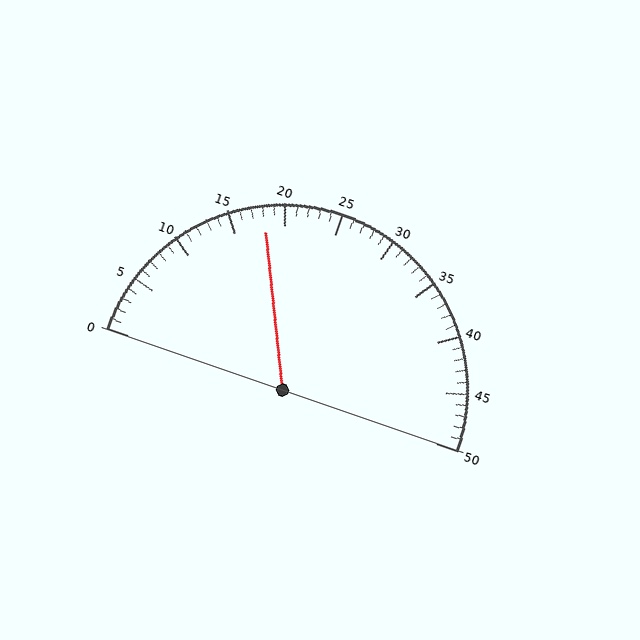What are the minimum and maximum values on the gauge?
The gauge ranges from 0 to 50.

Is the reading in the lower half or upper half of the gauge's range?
The reading is in the lower half of the range (0 to 50).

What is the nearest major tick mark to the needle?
The nearest major tick mark is 20.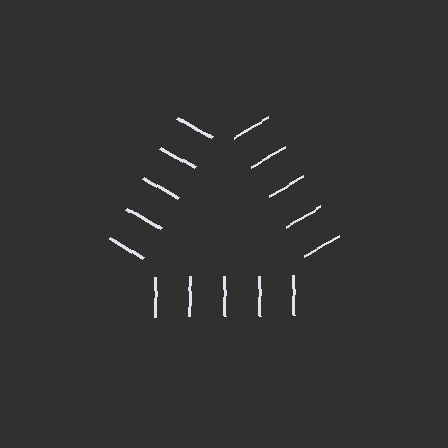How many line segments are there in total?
15 — 5 along each of the 3 edges.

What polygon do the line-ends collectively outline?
An illusory triangle — the line segments terminate on its edges but no continuous stroke is drawn.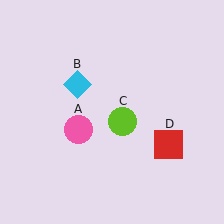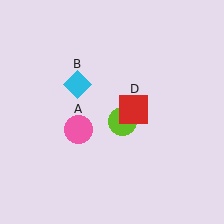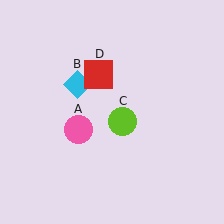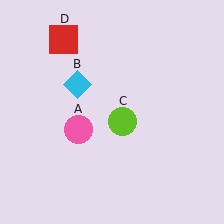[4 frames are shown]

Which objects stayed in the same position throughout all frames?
Pink circle (object A) and cyan diamond (object B) and lime circle (object C) remained stationary.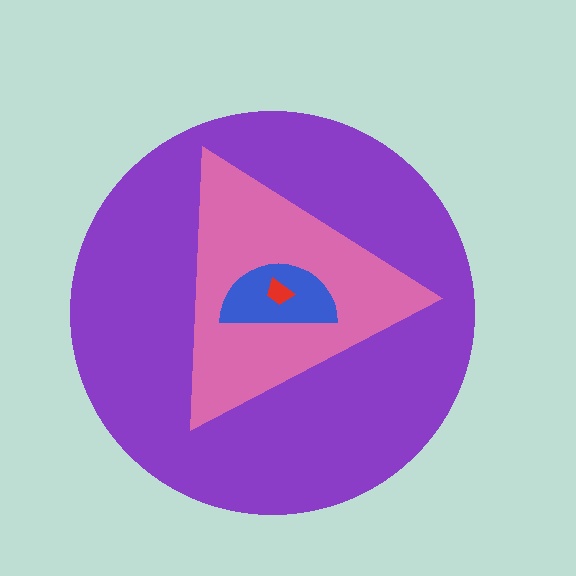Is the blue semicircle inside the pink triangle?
Yes.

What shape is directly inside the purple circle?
The pink triangle.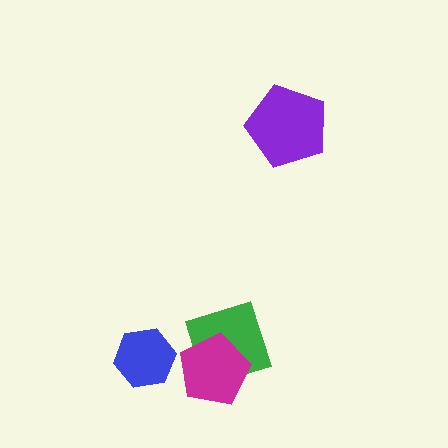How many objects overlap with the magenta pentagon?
1 object overlaps with the magenta pentagon.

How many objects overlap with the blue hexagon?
0 objects overlap with the blue hexagon.